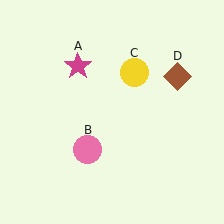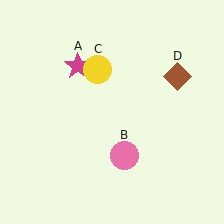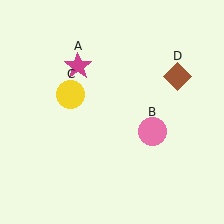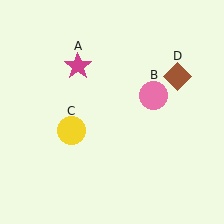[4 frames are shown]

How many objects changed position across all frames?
2 objects changed position: pink circle (object B), yellow circle (object C).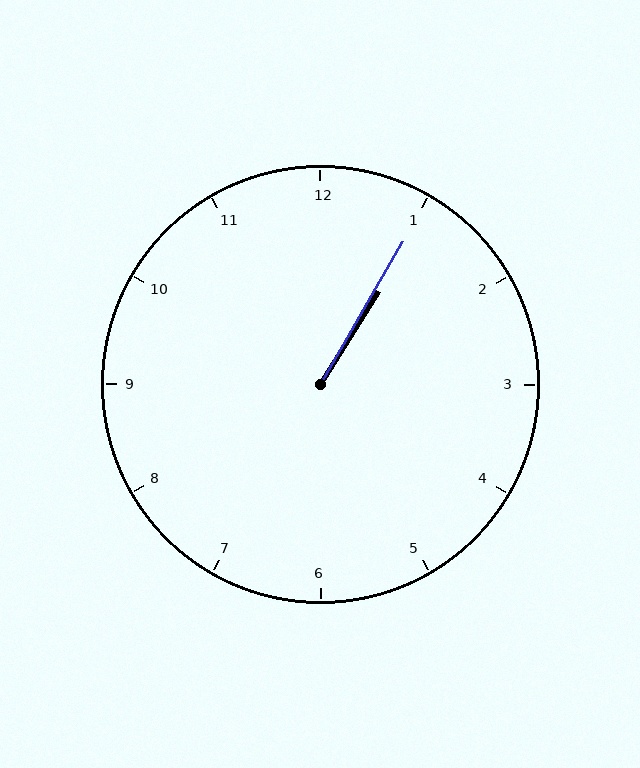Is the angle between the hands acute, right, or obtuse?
It is acute.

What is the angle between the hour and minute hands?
Approximately 2 degrees.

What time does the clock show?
1:05.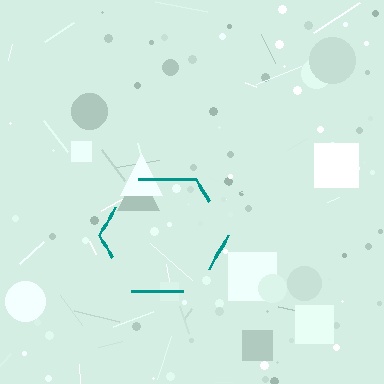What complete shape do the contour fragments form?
The contour fragments form a hexagon.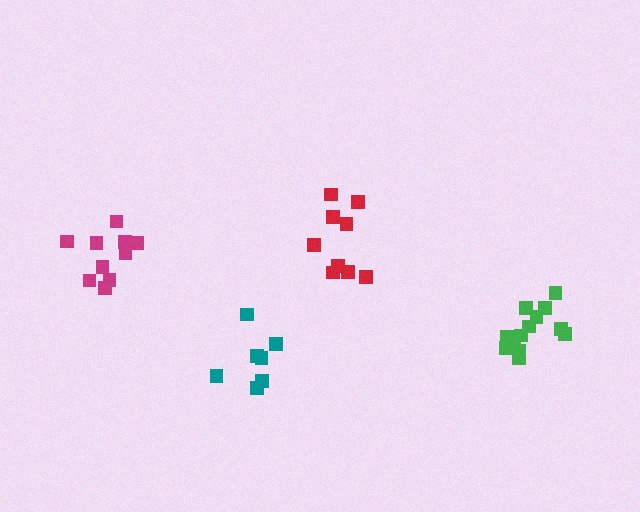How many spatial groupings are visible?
There are 4 spatial groupings.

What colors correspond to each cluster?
The clusters are colored: teal, green, red, magenta.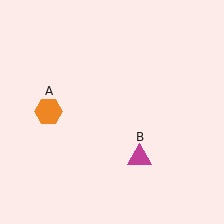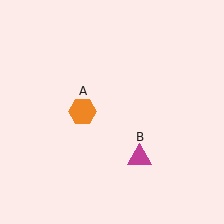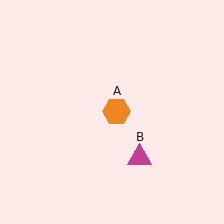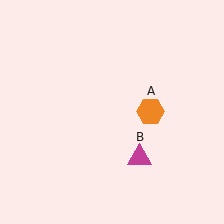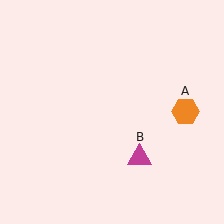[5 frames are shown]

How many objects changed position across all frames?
1 object changed position: orange hexagon (object A).